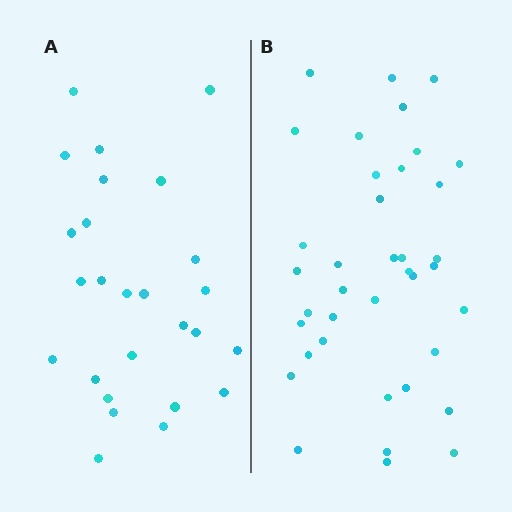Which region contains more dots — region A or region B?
Region B (the right region) has more dots.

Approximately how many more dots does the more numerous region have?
Region B has roughly 12 or so more dots than region A.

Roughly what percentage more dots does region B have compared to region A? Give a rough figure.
About 45% more.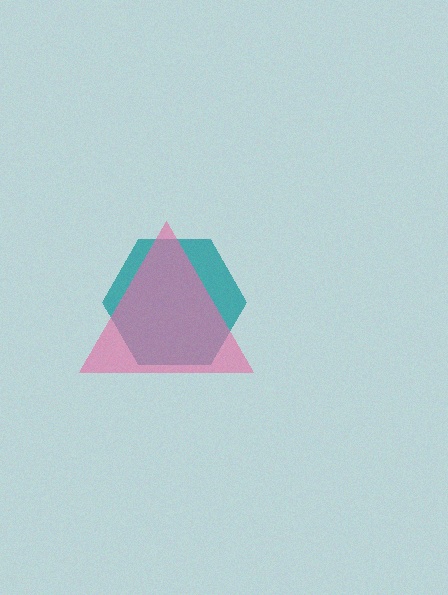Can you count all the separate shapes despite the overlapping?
Yes, there are 2 separate shapes.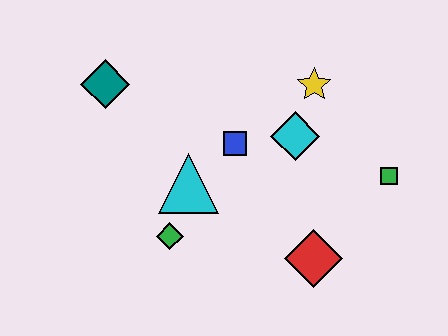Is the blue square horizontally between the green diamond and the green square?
Yes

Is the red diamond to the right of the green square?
No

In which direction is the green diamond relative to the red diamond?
The green diamond is to the left of the red diamond.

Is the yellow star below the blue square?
No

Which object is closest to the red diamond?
The green square is closest to the red diamond.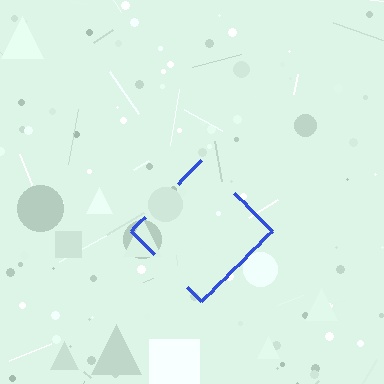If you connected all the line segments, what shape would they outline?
They would outline a diamond.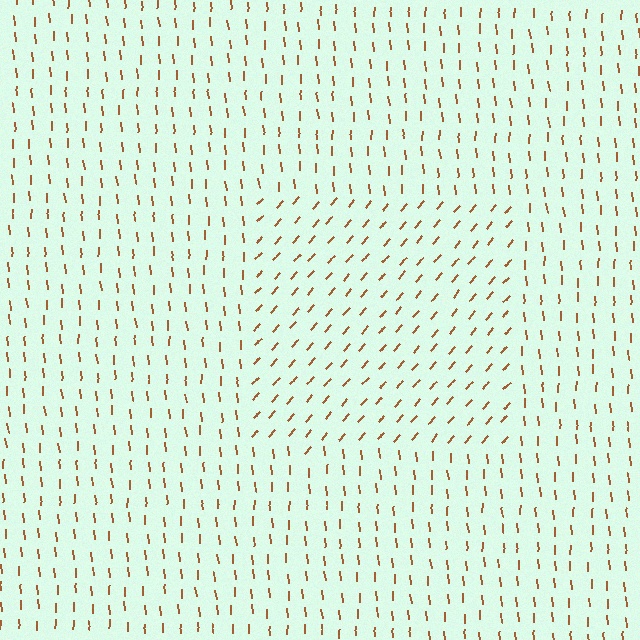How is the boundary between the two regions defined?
The boundary is defined purely by a change in line orientation (approximately 45 degrees difference). All lines are the same color and thickness.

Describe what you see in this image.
The image is filled with small brown line segments. A rectangle region in the image has lines oriented differently from the surrounding lines, creating a visible texture boundary.